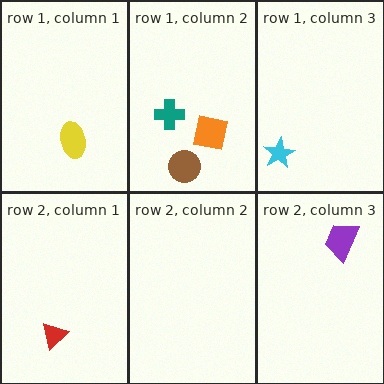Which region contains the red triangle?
The row 2, column 1 region.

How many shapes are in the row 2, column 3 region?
1.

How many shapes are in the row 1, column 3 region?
1.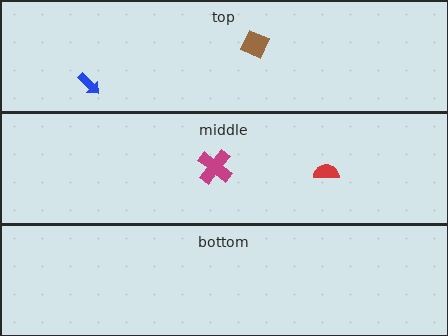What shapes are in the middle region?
The magenta cross, the red semicircle.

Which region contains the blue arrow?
The top region.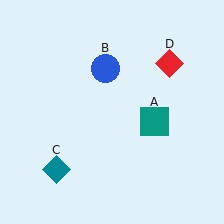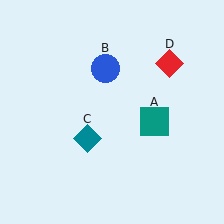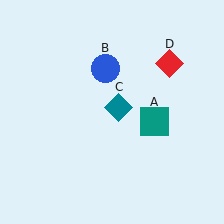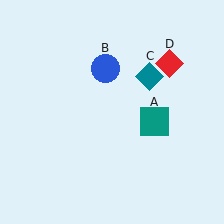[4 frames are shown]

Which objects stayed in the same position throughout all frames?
Teal square (object A) and blue circle (object B) and red diamond (object D) remained stationary.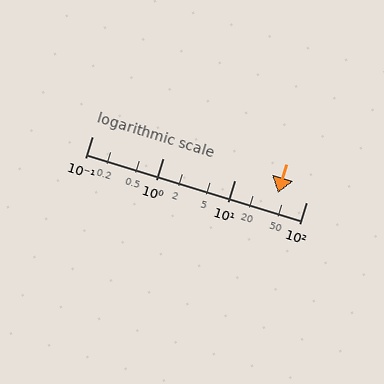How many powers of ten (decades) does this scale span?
The scale spans 3 decades, from 0.1 to 100.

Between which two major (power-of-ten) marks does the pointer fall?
The pointer is between 10 and 100.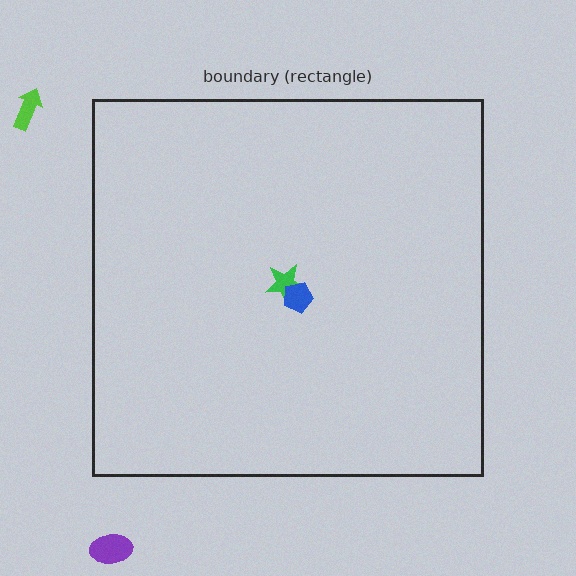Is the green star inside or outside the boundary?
Inside.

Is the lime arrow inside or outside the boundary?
Outside.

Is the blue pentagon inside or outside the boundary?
Inside.